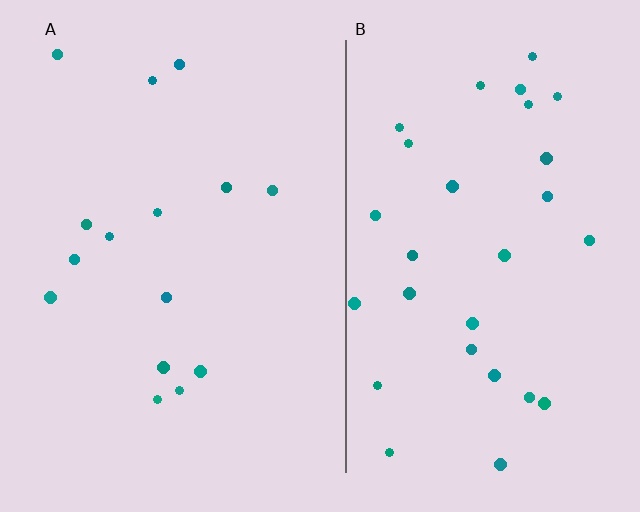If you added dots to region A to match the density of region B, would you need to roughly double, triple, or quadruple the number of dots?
Approximately double.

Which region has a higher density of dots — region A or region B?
B (the right).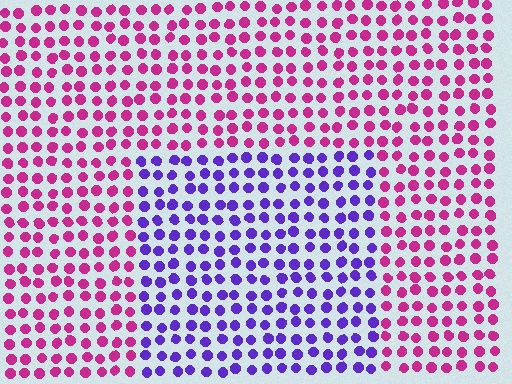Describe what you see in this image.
The image is filled with small magenta elements in a uniform arrangement. A rectangle-shaped region is visible where the elements are tinted to a slightly different hue, forming a subtle color boundary.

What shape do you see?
I see a rectangle.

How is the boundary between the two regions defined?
The boundary is defined purely by a slight shift in hue (about 61 degrees). Spacing, size, and orientation are identical on both sides.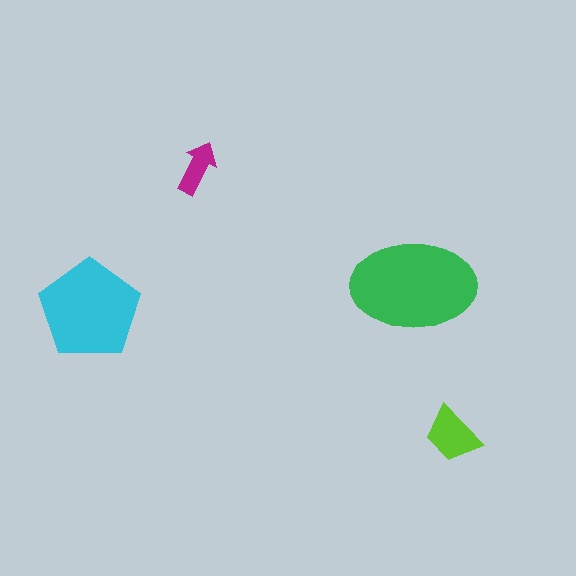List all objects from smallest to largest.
The magenta arrow, the lime trapezoid, the cyan pentagon, the green ellipse.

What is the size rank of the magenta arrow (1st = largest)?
4th.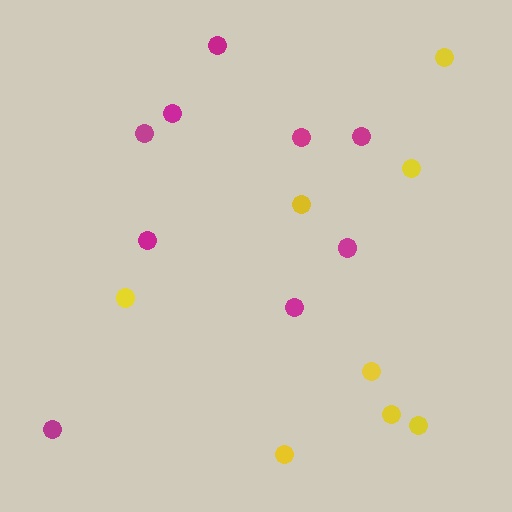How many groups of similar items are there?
There are 2 groups: one group of yellow circles (8) and one group of magenta circles (9).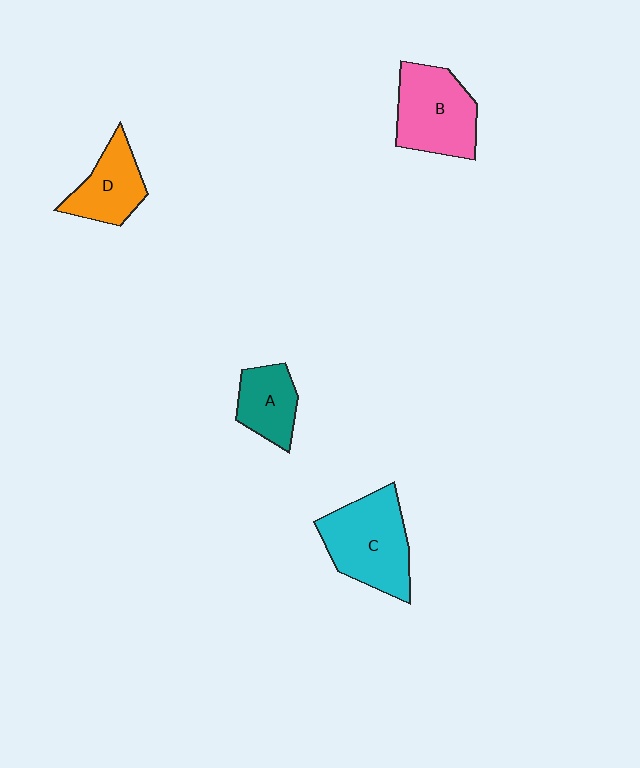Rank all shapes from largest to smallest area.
From largest to smallest: C (cyan), B (pink), D (orange), A (teal).